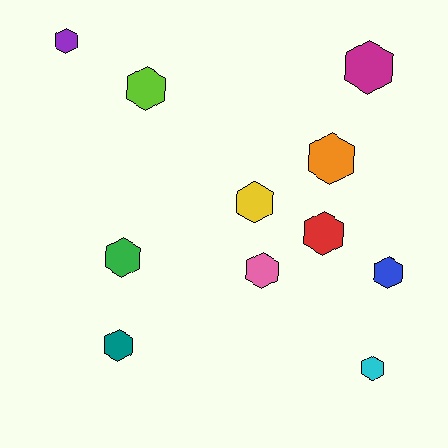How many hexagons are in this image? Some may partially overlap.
There are 11 hexagons.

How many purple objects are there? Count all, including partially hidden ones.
There is 1 purple object.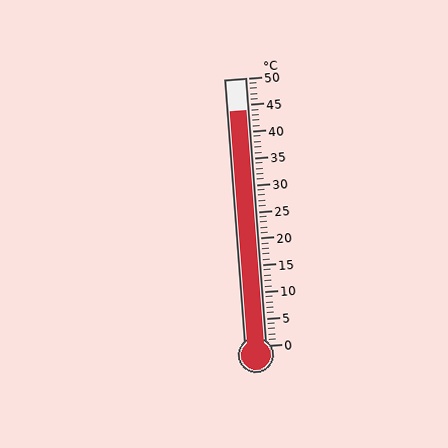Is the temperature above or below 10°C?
The temperature is above 10°C.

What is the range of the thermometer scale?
The thermometer scale ranges from 0°C to 50°C.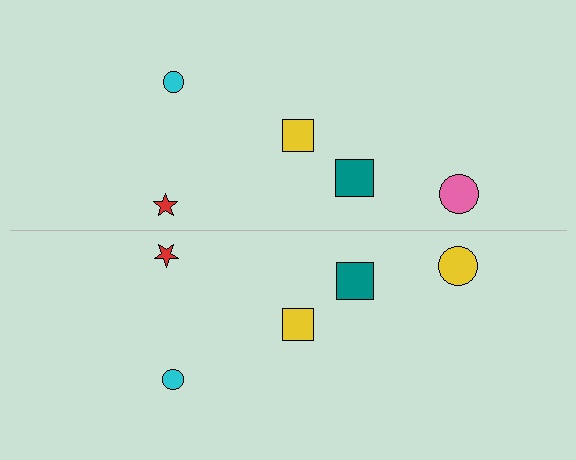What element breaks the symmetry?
The yellow circle on the bottom side breaks the symmetry — its mirror counterpart is pink.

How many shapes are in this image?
There are 10 shapes in this image.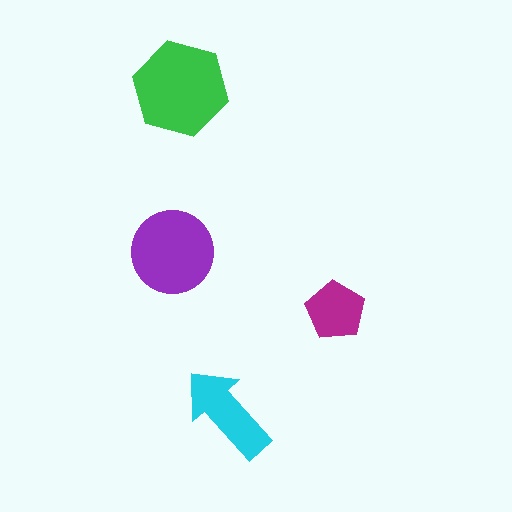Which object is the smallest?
The magenta pentagon.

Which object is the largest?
The green hexagon.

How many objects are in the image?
There are 4 objects in the image.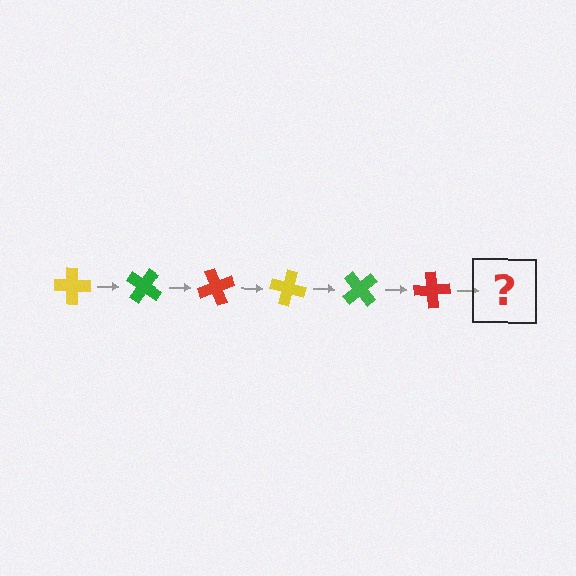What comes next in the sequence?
The next element should be a yellow cross, rotated 210 degrees from the start.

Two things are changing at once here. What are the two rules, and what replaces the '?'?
The two rules are that it rotates 35 degrees each step and the color cycles through yellow, green, and red. The '?' should be a yellow cross, rotated 210 degrees from the start.